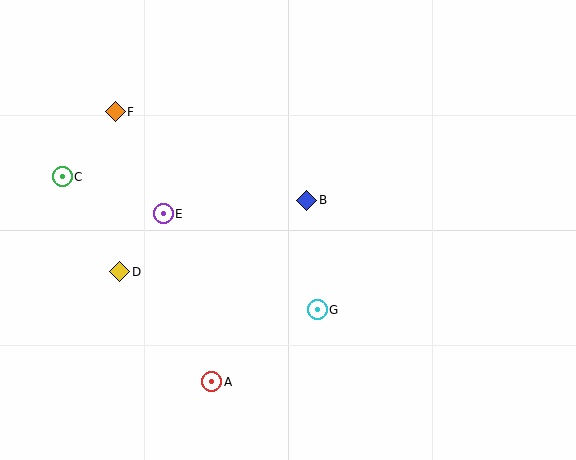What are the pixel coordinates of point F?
Point F is at (115, 112).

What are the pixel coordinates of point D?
Point D is at (120, 272).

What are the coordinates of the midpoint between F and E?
The midpoint between F and E is at (139, 163).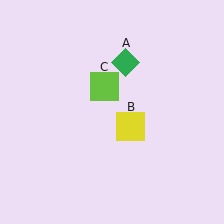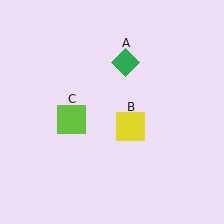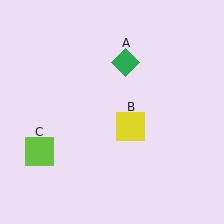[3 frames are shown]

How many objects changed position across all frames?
1 object changed position: lime square (object C).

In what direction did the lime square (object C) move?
The lime square (object C) moved down and to the left.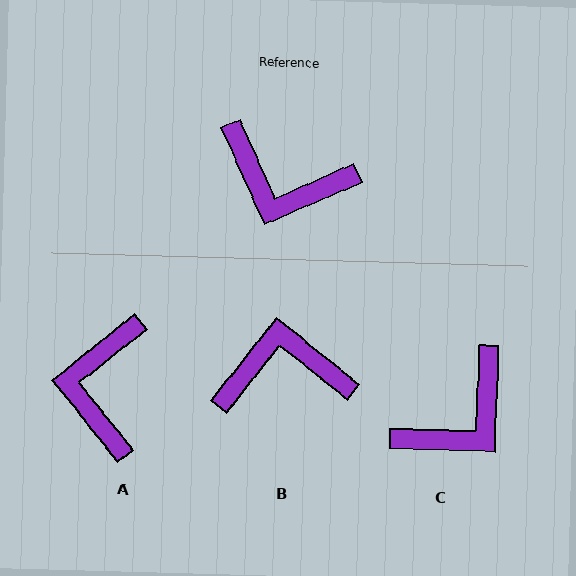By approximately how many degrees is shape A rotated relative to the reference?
Approximately 75 degrees clockwise.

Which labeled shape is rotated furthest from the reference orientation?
B, about 153 degrees away.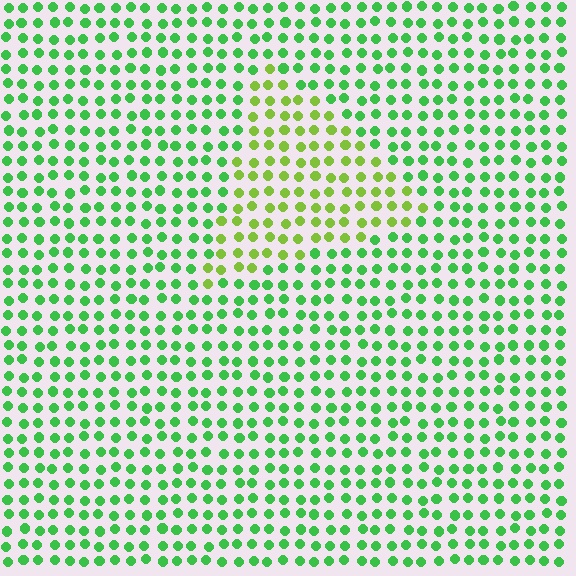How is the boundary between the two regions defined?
The boundary is defined purely by a slight shift in hue (about 37 degrees). Spacing, size, and orientation are identical on both sides.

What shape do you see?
I see a triangle.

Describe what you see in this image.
The image is filled with small green elements in a uniform arrangement. A triangle-shaped region is visible where the elements are tinted to a slightly different hue, forming a subtle color boundary.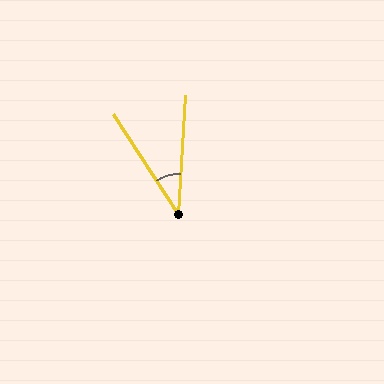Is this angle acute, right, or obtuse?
It is acute.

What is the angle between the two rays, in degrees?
Approximately 36 degrees.